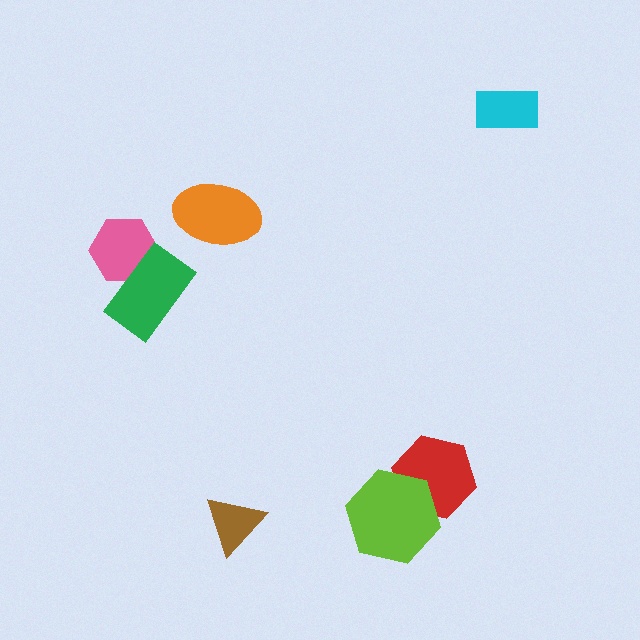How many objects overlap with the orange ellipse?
0 objects overlap with the orange ellipse.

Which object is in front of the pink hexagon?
The green rectangle is in front of the pink hexagon.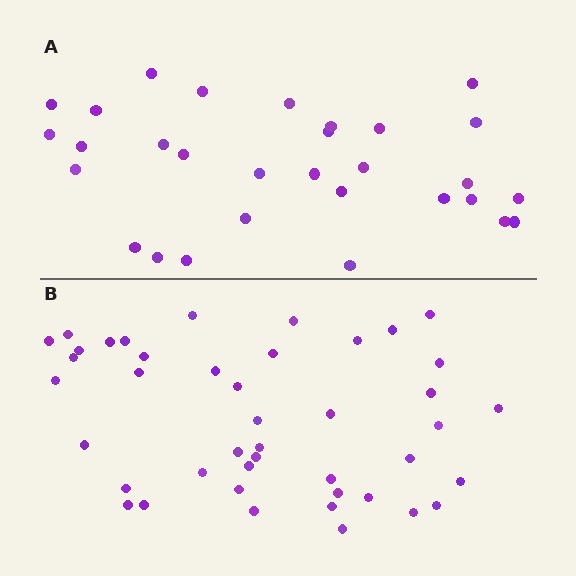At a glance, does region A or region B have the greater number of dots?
Region B (the bottom region) has more dots.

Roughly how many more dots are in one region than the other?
Region B has approximately 15 more dots than region A.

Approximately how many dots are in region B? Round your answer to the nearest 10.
About 40 dots. (The exact count is 43, which rounds to 40.)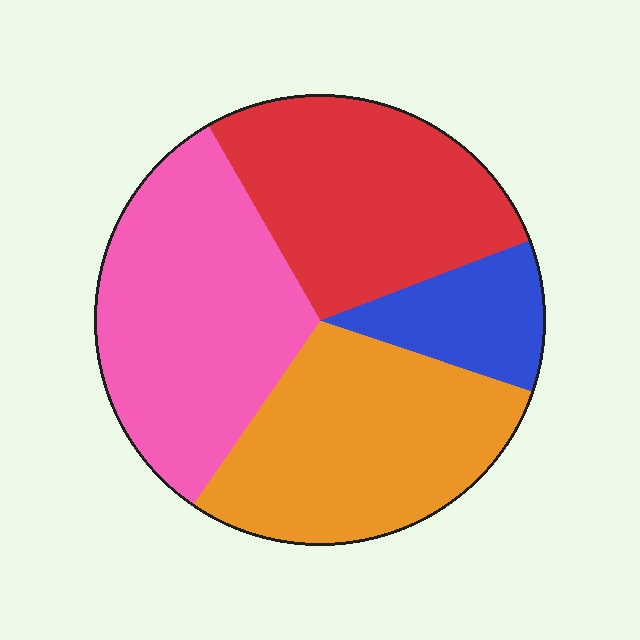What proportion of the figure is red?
Red covers around 30% of the figure.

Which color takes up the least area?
Blue, at roughly 10%.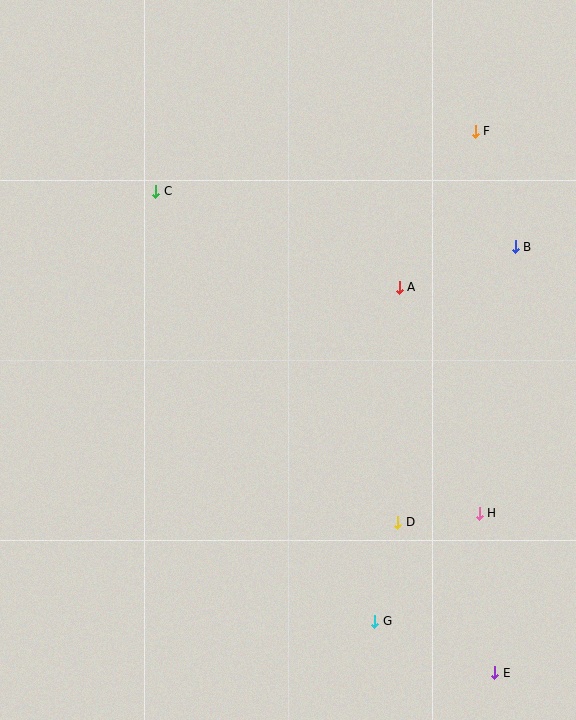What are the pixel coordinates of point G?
Point G is at (375, 621).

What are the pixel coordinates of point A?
Point A is at (399, 287).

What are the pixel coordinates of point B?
Point B is at (515, 247).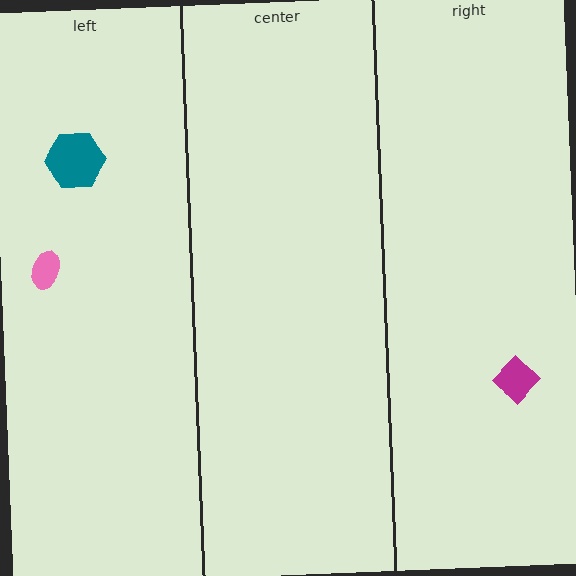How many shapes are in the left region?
2.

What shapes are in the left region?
The teal hexagon, the pink ellipse.